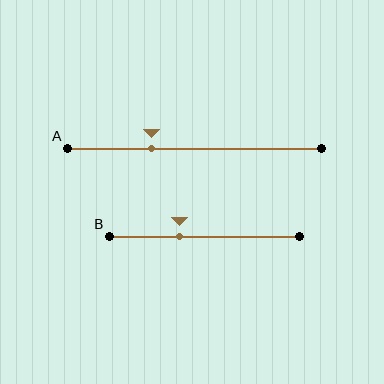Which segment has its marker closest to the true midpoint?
Segment B has its marker closest to the true midpoint.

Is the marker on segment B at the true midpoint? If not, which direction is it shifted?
No, the marker on segment B is shifted to the left by about 13% of the segment length.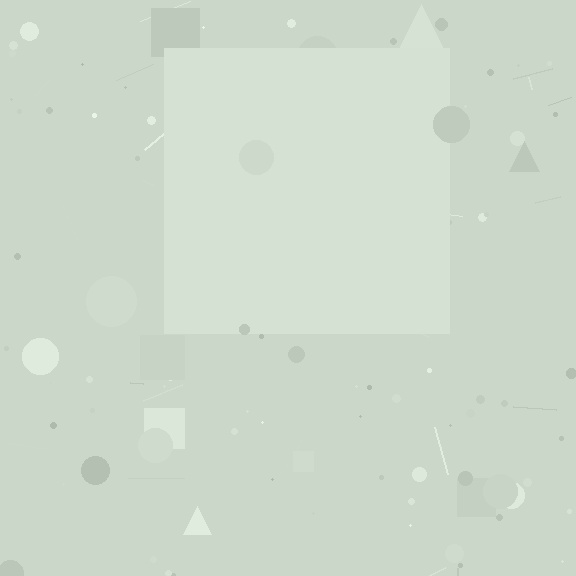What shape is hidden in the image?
A square is hidden in the image.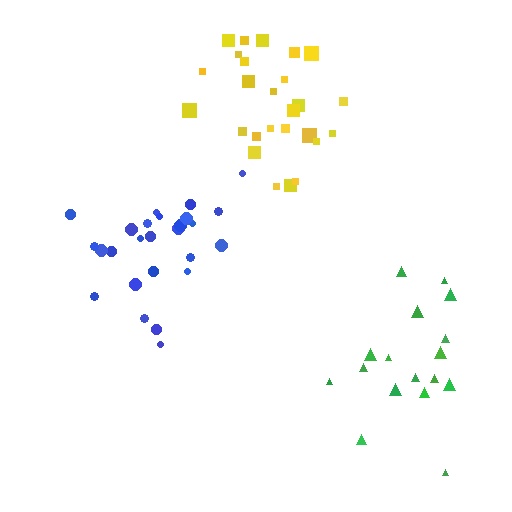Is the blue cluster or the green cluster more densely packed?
Blue.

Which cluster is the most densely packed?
Blue.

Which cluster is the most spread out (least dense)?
Green.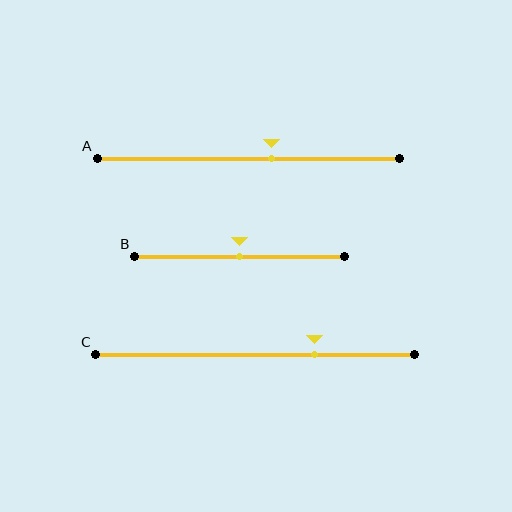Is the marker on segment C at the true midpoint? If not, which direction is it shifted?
No, the marker on segment C is shifted to the right by about 18% of the segment length.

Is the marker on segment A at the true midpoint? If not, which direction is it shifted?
No, the marker on segment A is shifted to the right by about 8% of the segment length.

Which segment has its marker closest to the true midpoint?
Segment B has its marker closest to the true midpoint.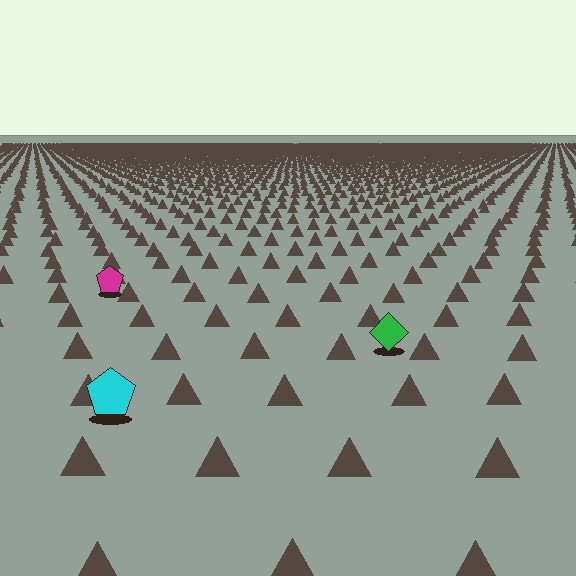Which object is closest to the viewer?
The cyan pentagon is closest. The texture marks near it are larger and more spread out.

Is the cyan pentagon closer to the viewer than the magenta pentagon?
Yes. The cyan pentagon is closer — you can tell from the texture gradient: the ground texture is coarser near it.